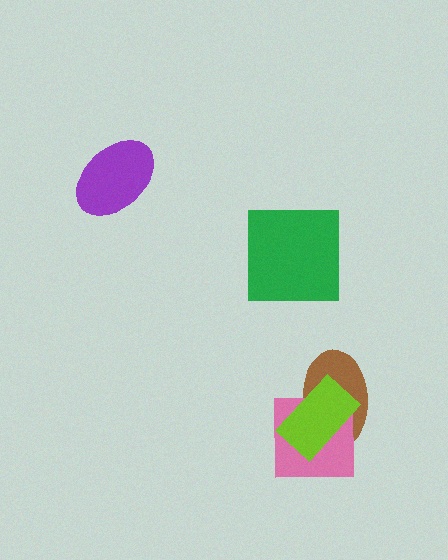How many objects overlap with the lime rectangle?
2 objects overlap with the lime rectangle.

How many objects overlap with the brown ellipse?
2 objects overlap with the brown ellipse.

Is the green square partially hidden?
No, no other shape covers it.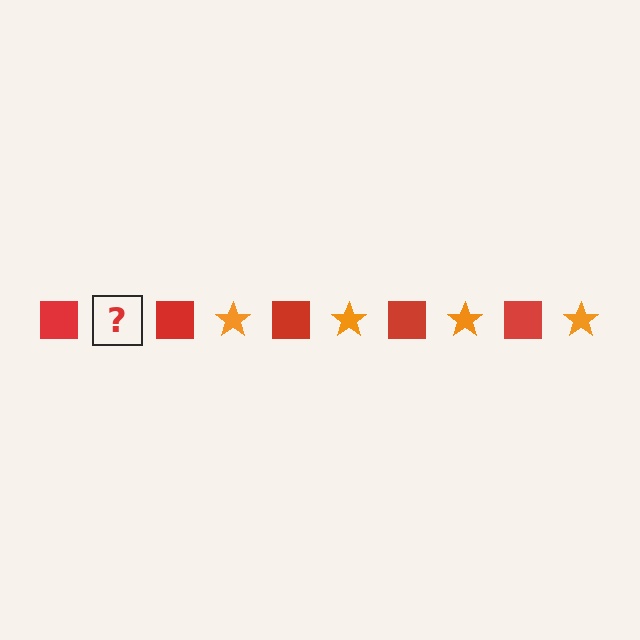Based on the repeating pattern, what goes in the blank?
The blank should be an orange star.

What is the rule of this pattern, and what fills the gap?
The rule is that the pattern alternates between red square and orange star. The gap should be filled with an orange star.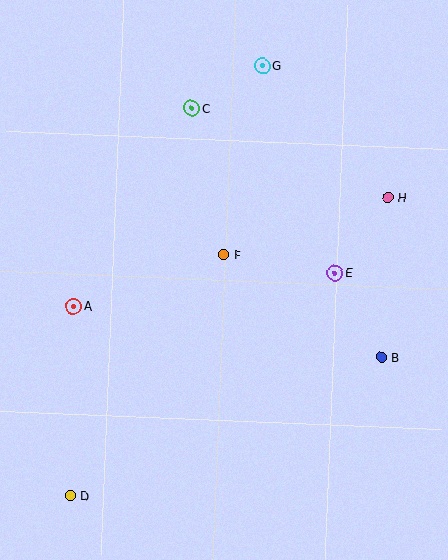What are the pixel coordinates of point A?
Point A is at (74, 306).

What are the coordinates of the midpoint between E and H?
The midpoint between E and H is at (361, 235).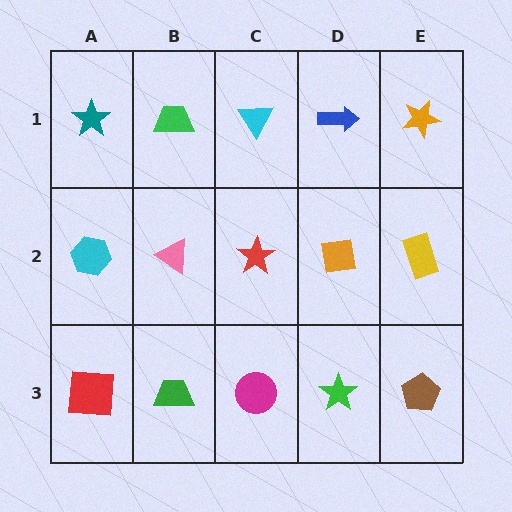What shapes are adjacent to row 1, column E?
A yellow rectangle (row 2, column E), a blue arrow (row 1, column D).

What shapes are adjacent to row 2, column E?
An orange star (row 1, column E), a brown pentagon (row 3, column E), an orange square (row 2, column D).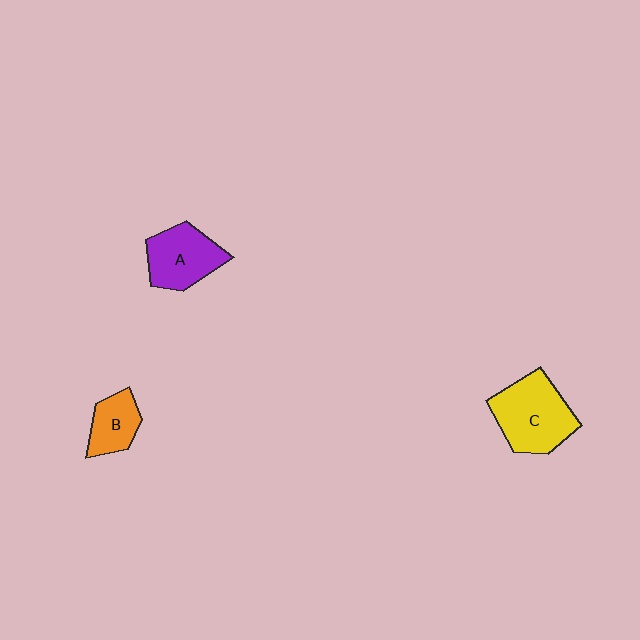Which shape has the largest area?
Shape C (yellow).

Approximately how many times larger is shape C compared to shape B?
Approximately 1.9 times.